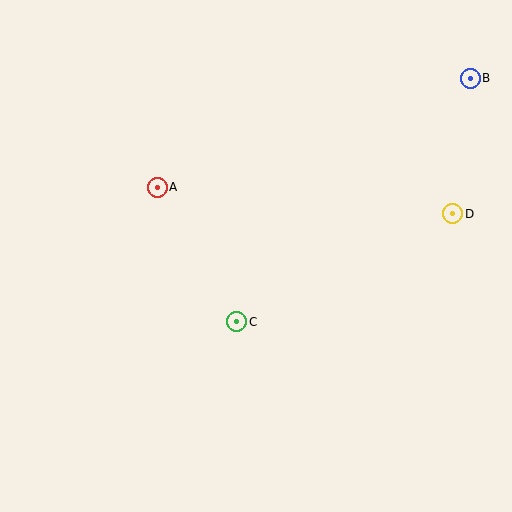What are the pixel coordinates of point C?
Point C is at (237, 322).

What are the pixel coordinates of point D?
Point D is at (453, 214).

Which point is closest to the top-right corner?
Point B is closest to the top-right corner.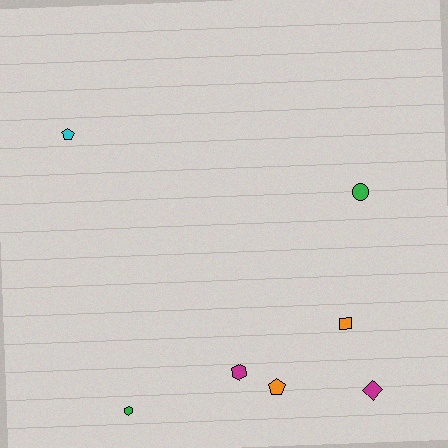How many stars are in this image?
There are no stars.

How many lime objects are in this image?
There are no lime objects.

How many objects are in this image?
There are 7 objects.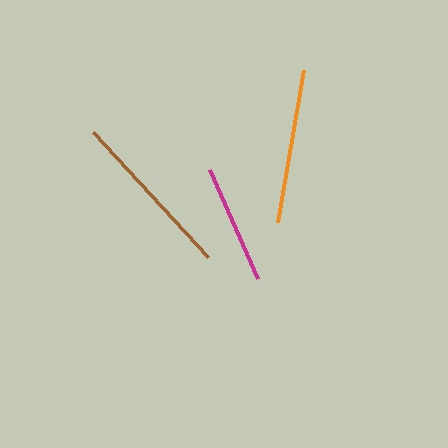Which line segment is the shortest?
The magenta line is the shortest at approximately 118 pixels.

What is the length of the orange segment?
The orange segment is approximately 155 pixels long.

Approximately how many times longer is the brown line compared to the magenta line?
The brown line is approximately 1.4 times the length of the magenta line.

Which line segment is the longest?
The brown line is the longest at approximately 170 pixels.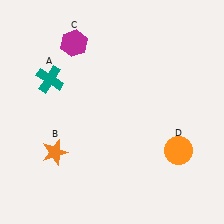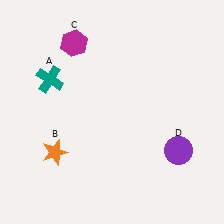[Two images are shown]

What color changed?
The circle (D) changed from orange in Image 1 to purple in Image 2.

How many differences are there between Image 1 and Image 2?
There is 1 difference between the two images.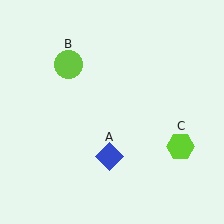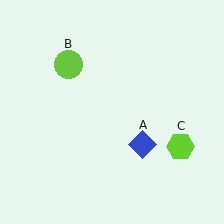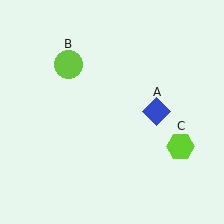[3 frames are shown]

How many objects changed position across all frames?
1 object changed position: blue diamond (object A).